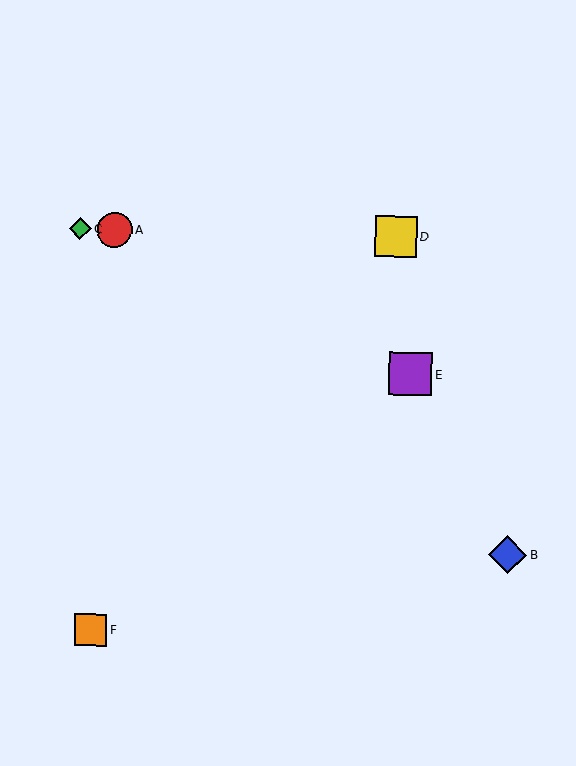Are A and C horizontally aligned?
Yes, both are at y≈230.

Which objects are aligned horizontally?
Objects A, C, D are aligned horizontally.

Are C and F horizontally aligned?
No, C is at y≈229 and F is at y≈630.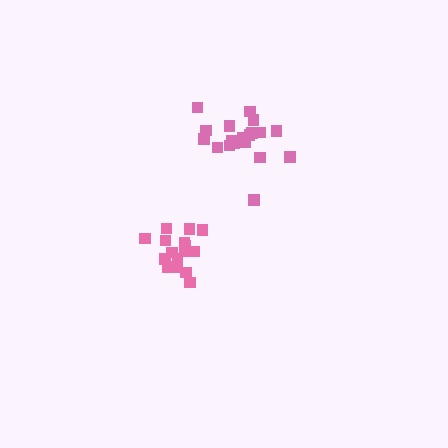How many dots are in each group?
Group 1: 16 dots, Group 2: 20 dots (36 total).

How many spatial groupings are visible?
There are 2 spatial groupings.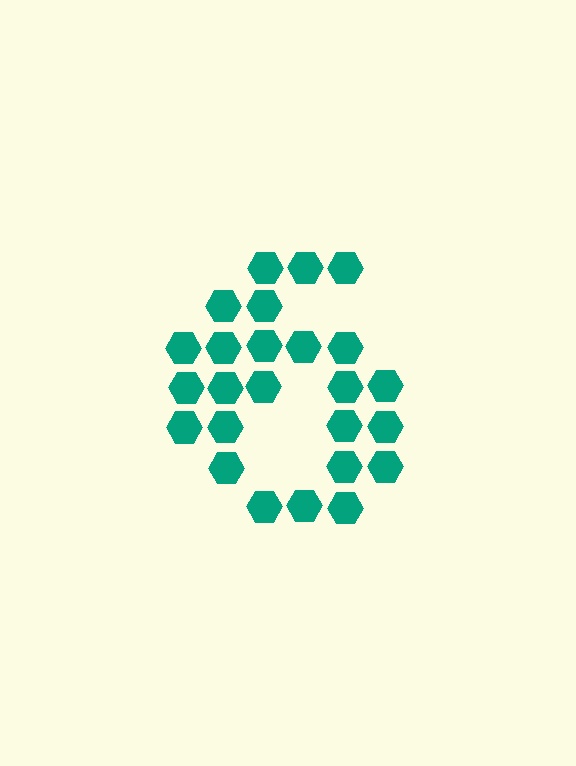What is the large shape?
The large shape is the digit 6.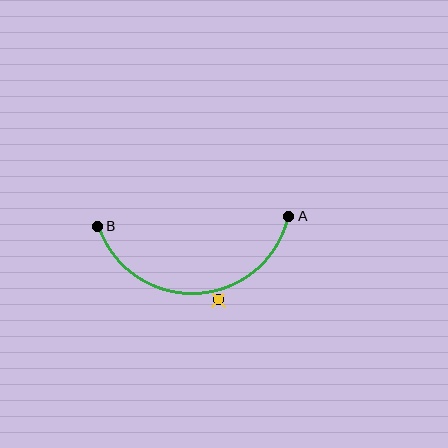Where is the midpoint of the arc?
The arc midpoint is the point on the curve farthest from the straight line joining A and B. It sits below that line.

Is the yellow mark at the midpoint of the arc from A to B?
No — the yellow mark does not lie on the arc at all. It sits slightly outside the curve.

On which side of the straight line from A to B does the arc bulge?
The arc bulges below the straight line connecting A and B.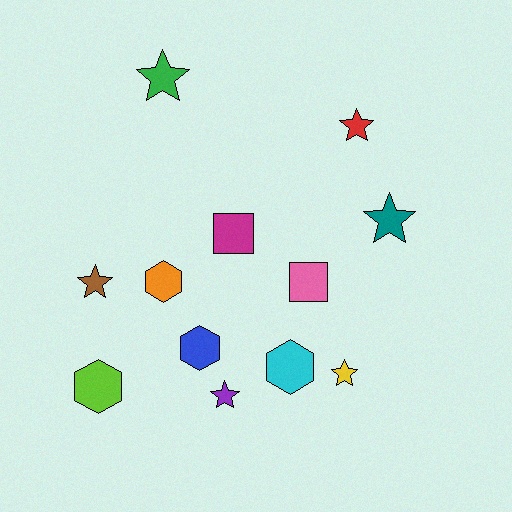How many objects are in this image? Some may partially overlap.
There are 12 objects.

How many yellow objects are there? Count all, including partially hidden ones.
There is 1 yellow object.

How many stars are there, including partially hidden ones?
There are 6 stars.